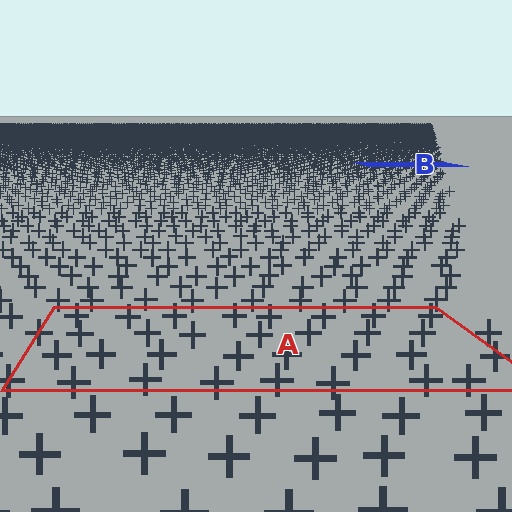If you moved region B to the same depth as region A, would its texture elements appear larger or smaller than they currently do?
They would appear larger. At a closer depth, the same texture elements are projected at a bigger on-screen size.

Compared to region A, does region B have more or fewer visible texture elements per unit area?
Region B has more texture elements per unit area — they are packed more densely because it is farther away.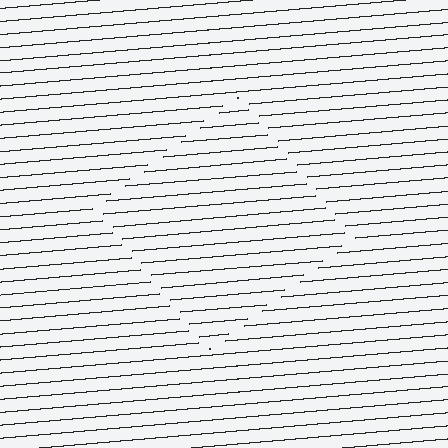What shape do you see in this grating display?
An illusory square. The interior of the shape contains the same grating, shifted by half a period — the contour is defined by the phase discontinuity where line-ends from the inner and outer gratings abut.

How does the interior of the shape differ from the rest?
The interior of the shape contains the same grating, shifted by half a period — the contour is defined by the phase discontinuity where line-ends from the inner and outer gratings abut.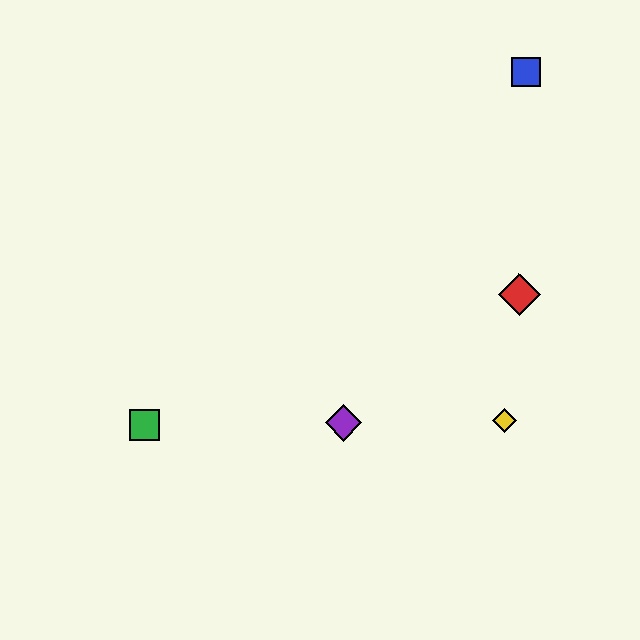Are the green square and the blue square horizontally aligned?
No, the green square is at y≈425 and the blue square is at y≈72.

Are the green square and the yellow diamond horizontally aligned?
Yes, both are at y≈425.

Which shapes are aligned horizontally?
The green square, the yellow diamond, the purple diamond are aligned horizontally.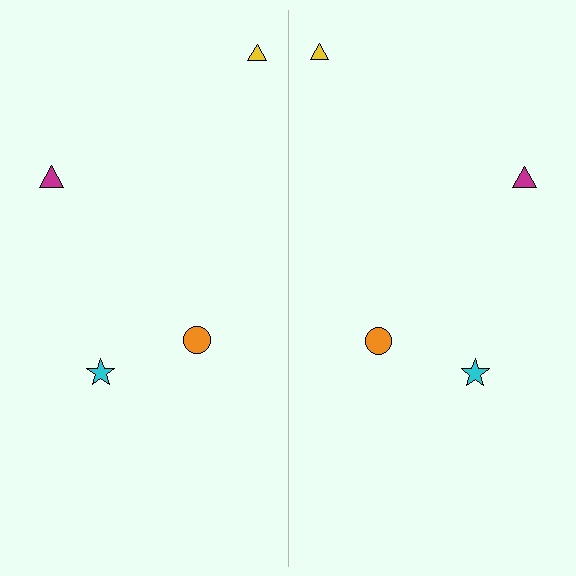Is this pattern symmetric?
Yes, this pattern has bilateral (reflection) symmetry.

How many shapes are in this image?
There are 8 shapes in this image.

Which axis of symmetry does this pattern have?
The pattern has a vertical axis of symmetry running through the center of the image.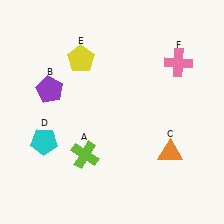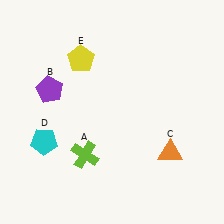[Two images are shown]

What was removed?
The pink cross (F) was removed in Image 2.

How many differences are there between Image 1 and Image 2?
There is 1 difference between the two images.